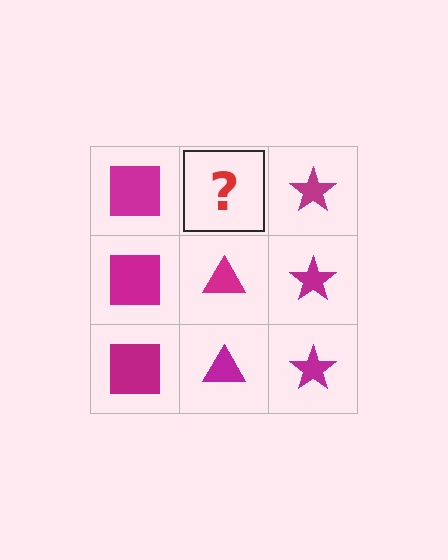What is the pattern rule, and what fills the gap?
The rule is that each column has a consistent shape. The gap should be filled with a magenta triangle.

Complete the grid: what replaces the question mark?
The question mark should be replaced with a magenta triangle.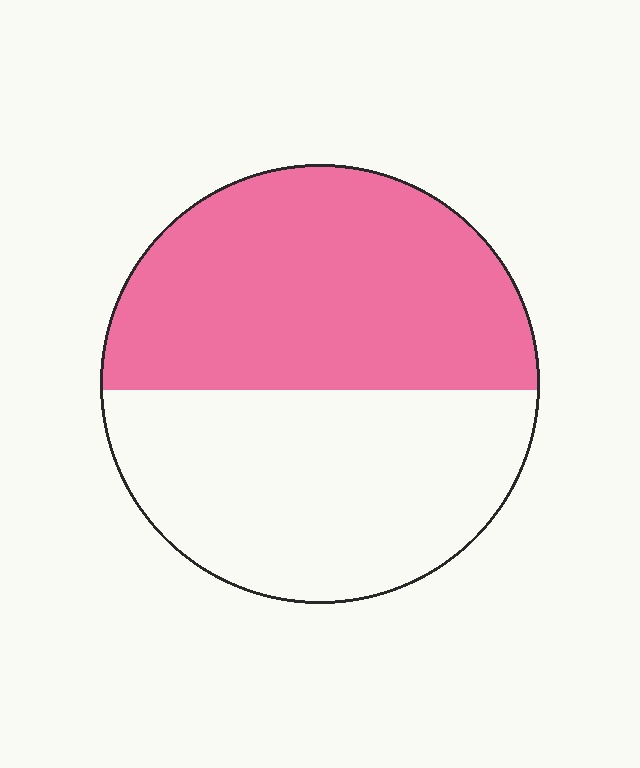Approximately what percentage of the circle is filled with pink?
Approximately 50%.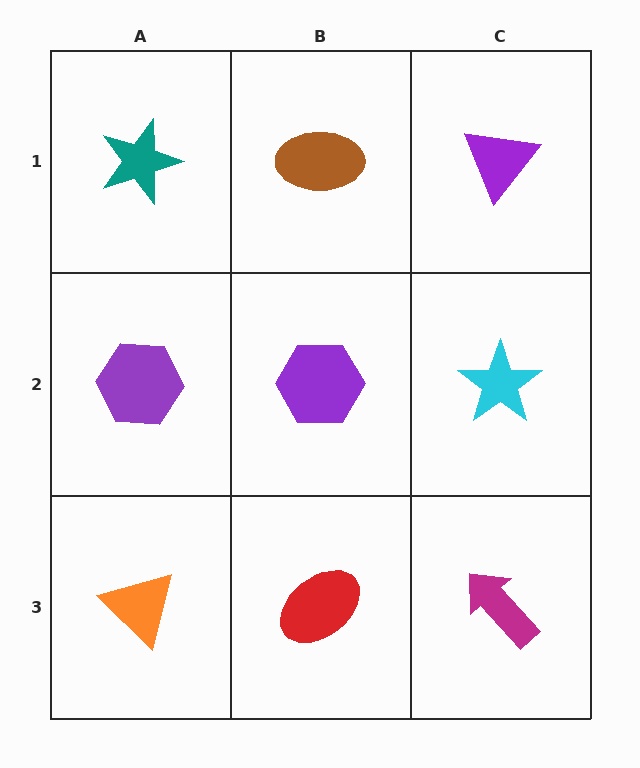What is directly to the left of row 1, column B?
A teal star.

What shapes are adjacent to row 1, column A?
A purple hexagon (row 2, column A), a brown ellipse (row 1, column B).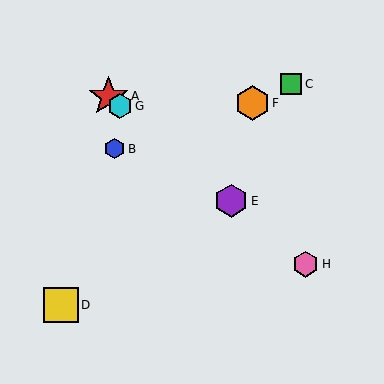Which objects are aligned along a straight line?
Objects A, E, G, H are aligned along a straight line.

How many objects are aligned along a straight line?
4 objects (A, E, G, H) are aligned along a straight line.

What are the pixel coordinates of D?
Object D is at (61, 305).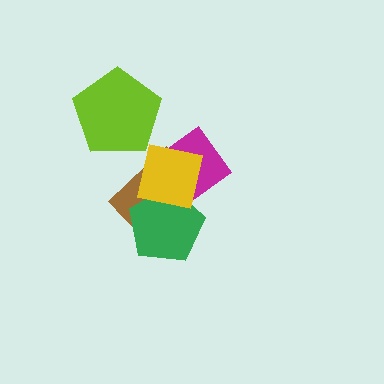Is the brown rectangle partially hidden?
Yes, it is partially covered by another shape.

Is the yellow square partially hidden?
No, no other shape covers it.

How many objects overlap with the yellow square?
3 objects overlap with the yellow square.